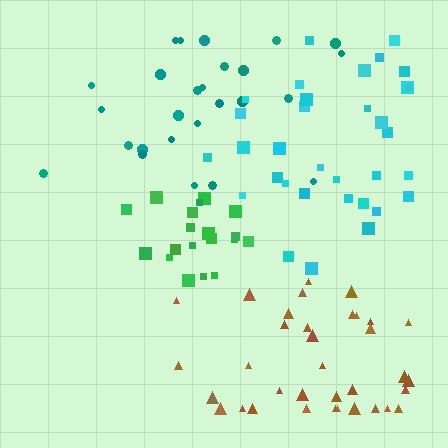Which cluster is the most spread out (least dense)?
Teal.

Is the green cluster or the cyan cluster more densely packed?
Green.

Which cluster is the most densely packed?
Green.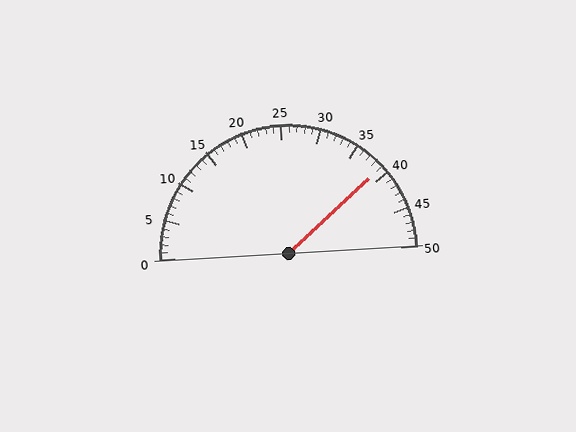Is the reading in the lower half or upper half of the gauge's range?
The reading is in the upper half of the range (0 to 50).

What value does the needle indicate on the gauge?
The needle indicates approximately 39.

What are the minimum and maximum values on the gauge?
The gauge ranges from 0 to 50.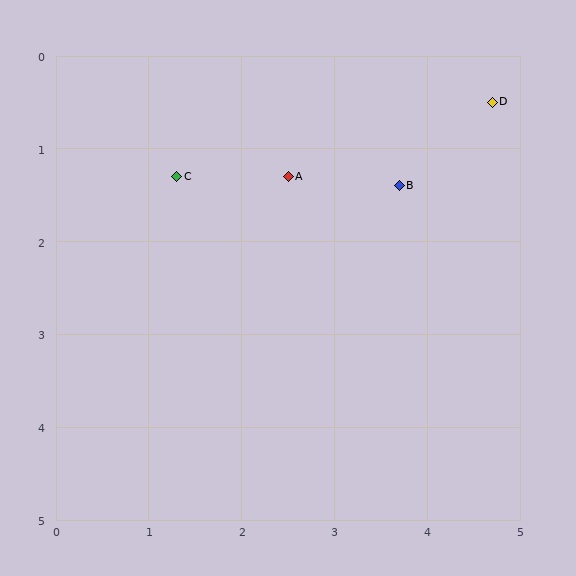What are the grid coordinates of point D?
Point D is at approximately (4.7, 0.5).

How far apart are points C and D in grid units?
Points C and D are about 3.5 grid units apart.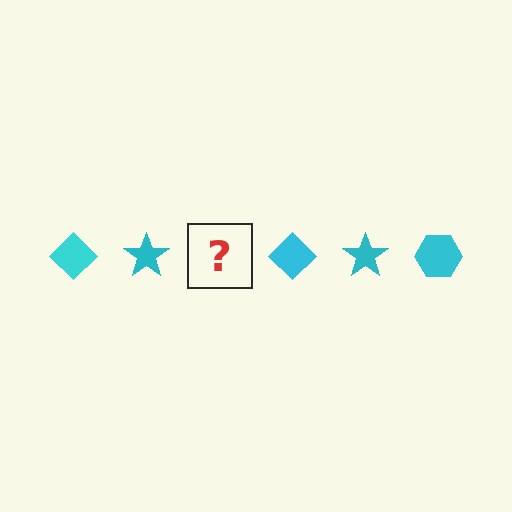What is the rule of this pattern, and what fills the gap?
The rule is that the pattern cycles through diamond, star, hexagon shapes in cyan. The gap should be filled with a cyan hexagon.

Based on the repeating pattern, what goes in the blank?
The blank should be a cyan hexagon.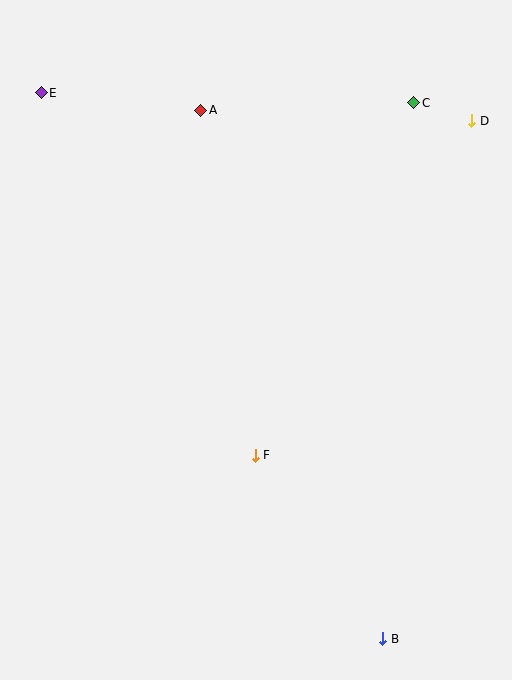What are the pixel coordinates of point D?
Point D is at (472, 121).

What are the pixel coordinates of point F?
Point F is at (255, 455).